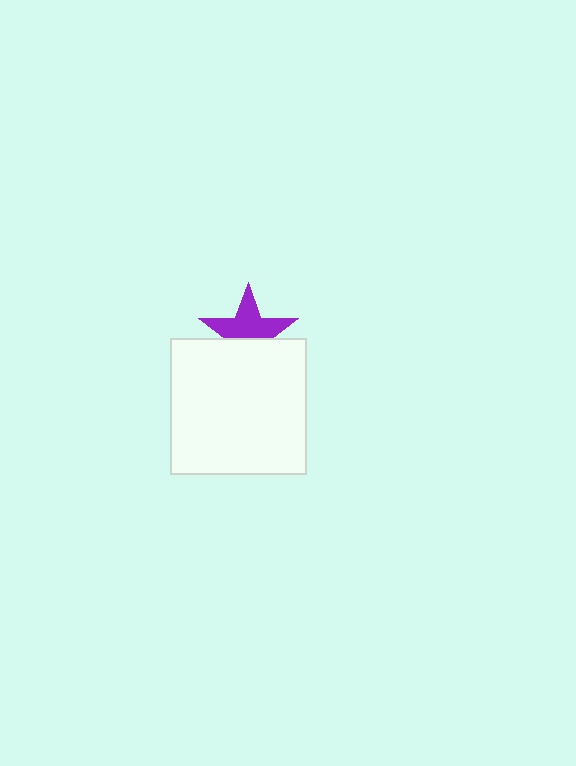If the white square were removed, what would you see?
You would see the complete purple star.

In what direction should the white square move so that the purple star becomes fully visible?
The white square should move down. That is the shortest direction to clear the overlap and leave the purple star fully visible.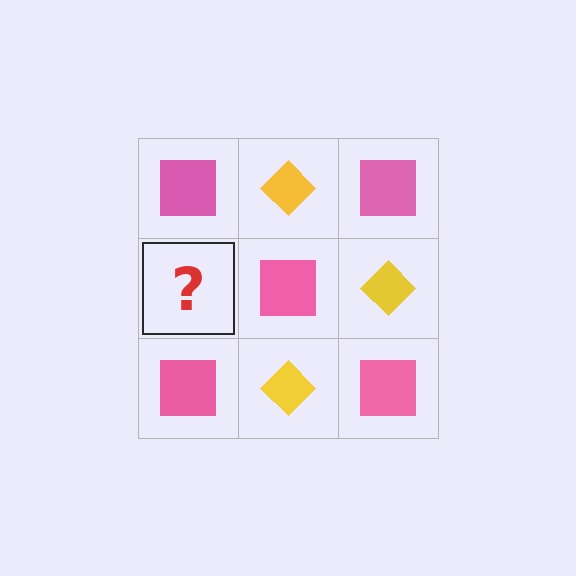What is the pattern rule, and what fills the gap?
The rule is that it alternates pink square and yellow diamond in a checkerboard pattern. The gap should be filled with a yellow diamond.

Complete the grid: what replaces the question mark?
The question mark should be replaced with a yellow diamond.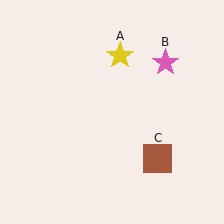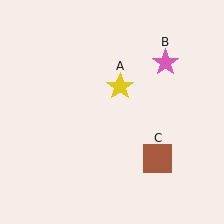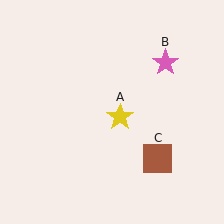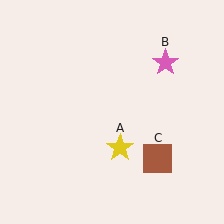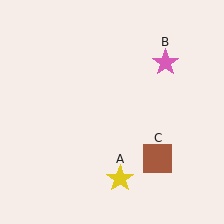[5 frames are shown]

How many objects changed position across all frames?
1 object changed position: yellow star (object A).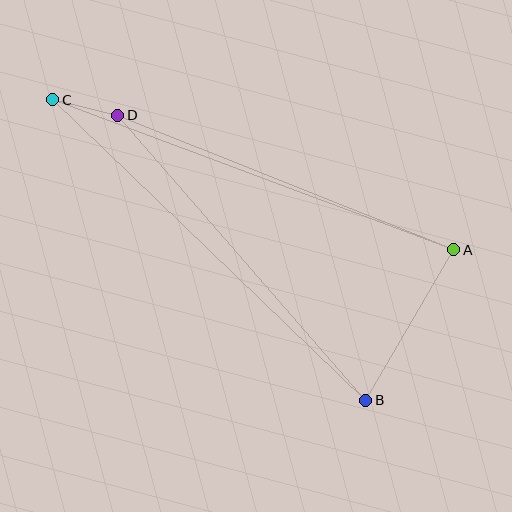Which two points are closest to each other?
Points C and D are closest to each other.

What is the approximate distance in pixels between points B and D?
The distance between B and D is approximately 378 pixels.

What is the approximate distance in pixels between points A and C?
The distance between A and C is approximately 428 pixels.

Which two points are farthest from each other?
Points B and C are farthest from each other.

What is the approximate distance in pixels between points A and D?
The distance between A and D is approximately 362 pixels.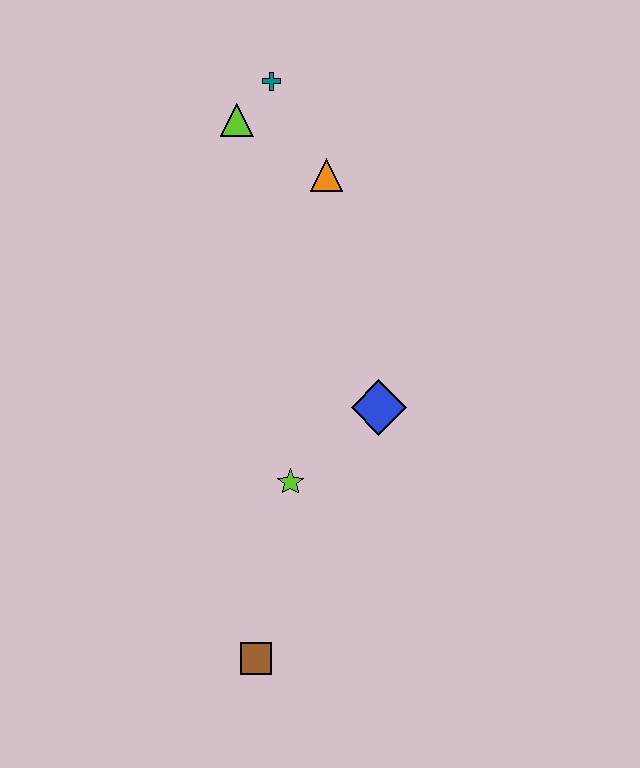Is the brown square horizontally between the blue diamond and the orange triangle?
No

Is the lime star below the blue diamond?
Yes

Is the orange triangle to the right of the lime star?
Yes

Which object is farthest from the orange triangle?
The brown square is farthest from the orange triangle.